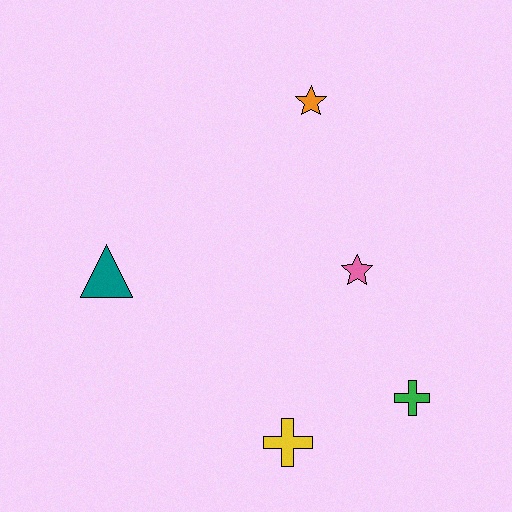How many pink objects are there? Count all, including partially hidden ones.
There is 1 pink object.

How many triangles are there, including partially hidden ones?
There is 1 triangle.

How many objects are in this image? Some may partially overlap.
There are 5 objects.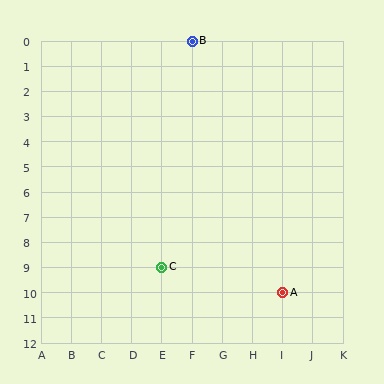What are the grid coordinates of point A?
Point A is at grid coordinates (I, 10).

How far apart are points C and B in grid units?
Points C and B are 1 column and 9 rows apart (about 9.1 grid units diagonally).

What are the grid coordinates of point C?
Point C is at grid coordinates (E, 9).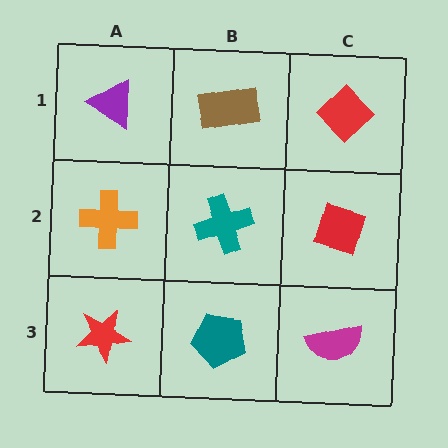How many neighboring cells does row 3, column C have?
2.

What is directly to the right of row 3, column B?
A magenta semicircle.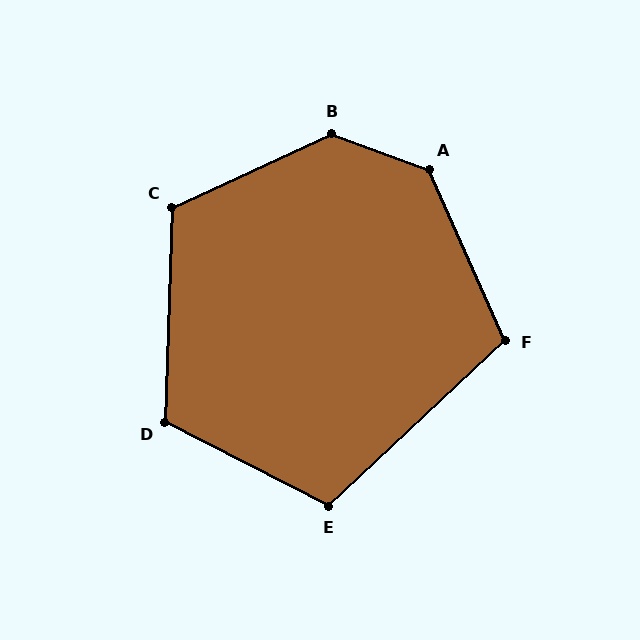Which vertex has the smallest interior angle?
F, at approximately 109 degrees.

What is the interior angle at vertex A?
Approximately 134 degrees (obtuse).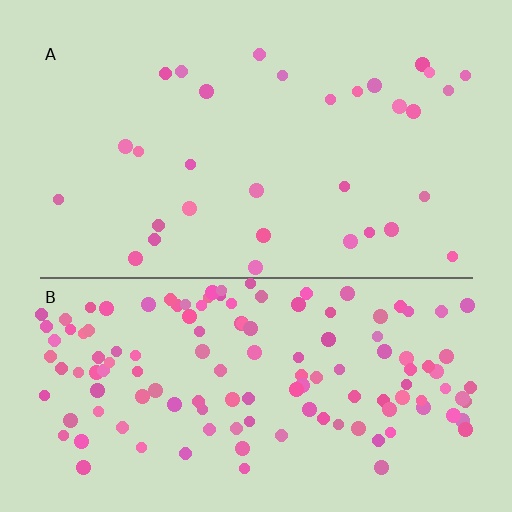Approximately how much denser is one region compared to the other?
Approximately 4.2× — region B over region A.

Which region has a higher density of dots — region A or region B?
B (the bottom).